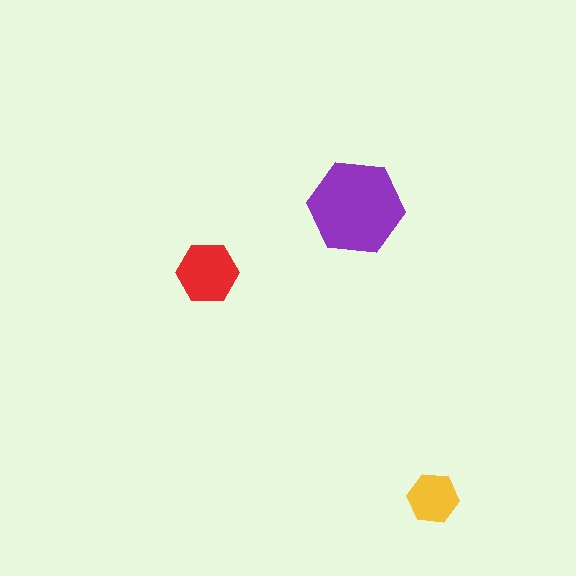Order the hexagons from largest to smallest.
the purple one, the red one, the yellow one.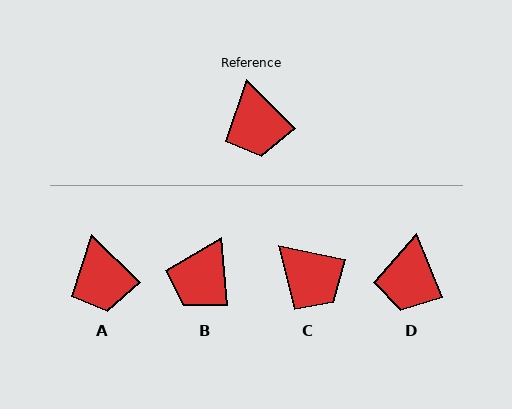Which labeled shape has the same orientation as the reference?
A.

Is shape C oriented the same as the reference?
No, it is off by about 33 degrees.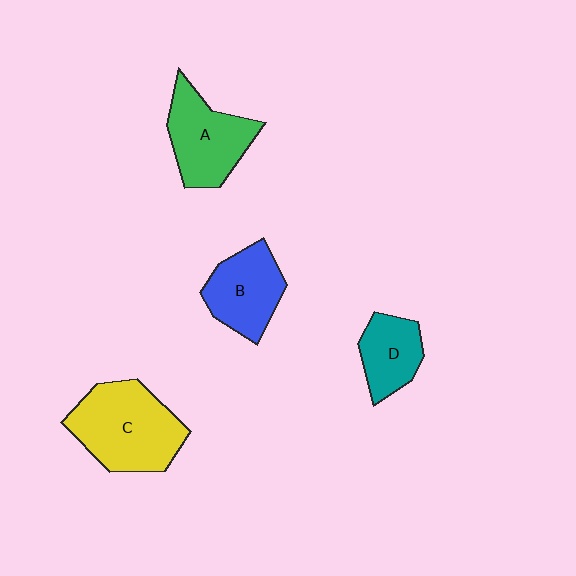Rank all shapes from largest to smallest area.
From largest to smallest: C (yellow), A (green), B (blue), D (teal).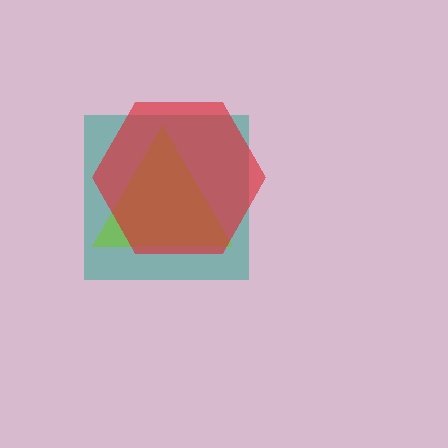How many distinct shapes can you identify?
There are 3 distinct shapes: a teal square, a lime triangle, a red hexagon.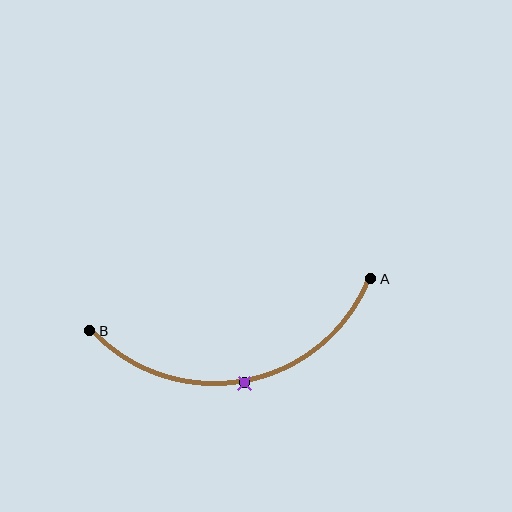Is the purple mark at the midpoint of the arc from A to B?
Yes. The purple mark lies on the arc at equal arc-length from both A and B — it is the arc midpoint.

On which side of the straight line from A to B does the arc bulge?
The arc bulges below the straight line connecting A and B.